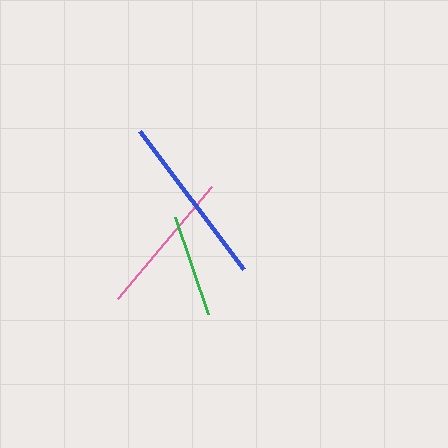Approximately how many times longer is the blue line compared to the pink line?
The blue line is approximately 1.2 times the length of the pink line.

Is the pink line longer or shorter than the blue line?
The blue line is longer than the pink line.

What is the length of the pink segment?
The pink segment is approximately 146 pixels long.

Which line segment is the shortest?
The green line is the shortest at approximately 103 pixels.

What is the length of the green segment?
The green segment is approximately 103 pixels long.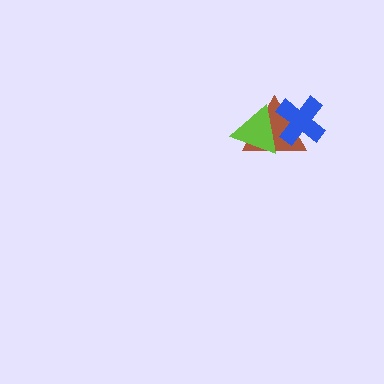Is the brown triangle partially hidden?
Yes, it is partially covered by another shape.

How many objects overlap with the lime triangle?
2 objects overlap with the lime triangle.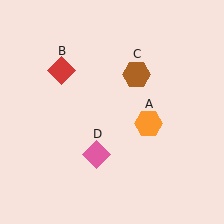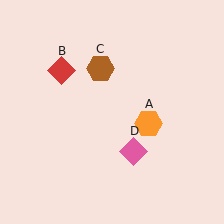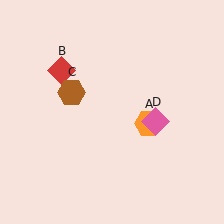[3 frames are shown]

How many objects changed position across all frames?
2 objects changed position: brown hexagon (object C), pink diamond (object D).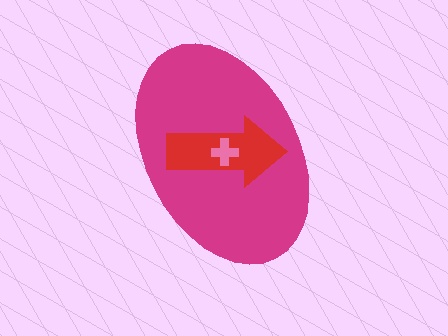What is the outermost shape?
The magenta ellipse.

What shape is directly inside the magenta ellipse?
The red arrow.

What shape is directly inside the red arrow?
The pink cross.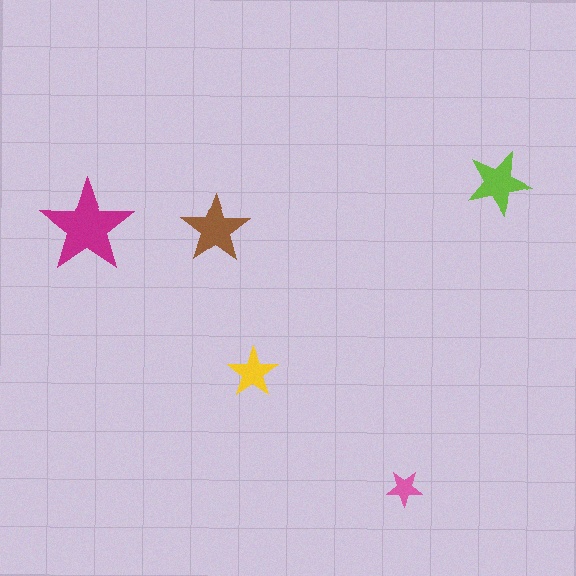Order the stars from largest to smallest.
the magenta one, the brown one, the lime one, the yellow one, the pink one.